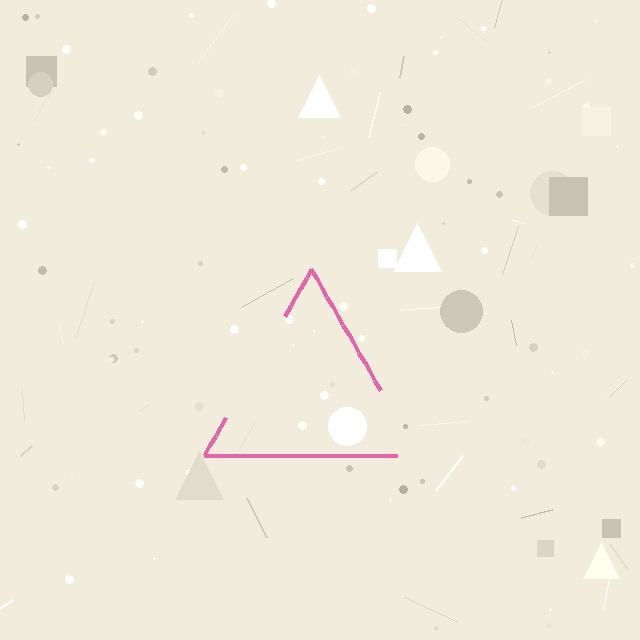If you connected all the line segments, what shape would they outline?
They would outline a triangle.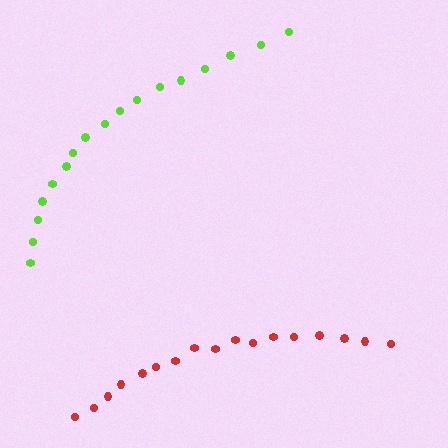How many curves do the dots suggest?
There are 2 distinct paths.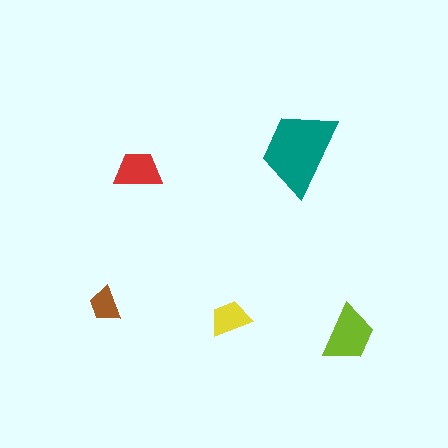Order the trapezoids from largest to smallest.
the teal one, the lime one, the red one, the yellow one, the brown one.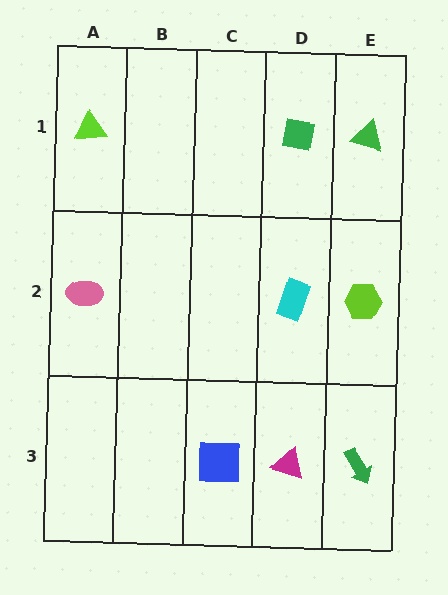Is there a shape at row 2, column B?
No, that cell is empty.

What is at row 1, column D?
A green square.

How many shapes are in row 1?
3 shapes.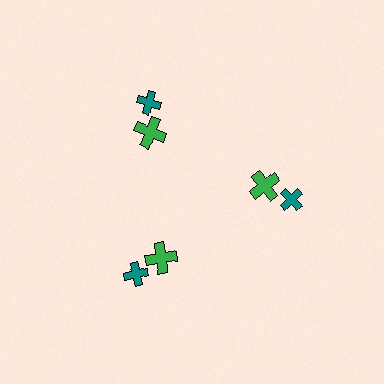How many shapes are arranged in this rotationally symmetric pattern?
There are 6 shapes, arranged in 3 groups of 2.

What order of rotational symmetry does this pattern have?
This pattern has 3-fold rotational symmetry.